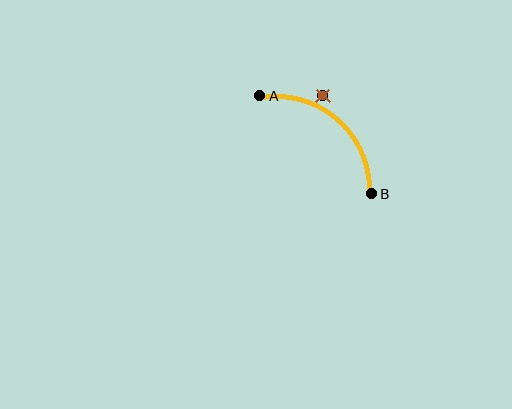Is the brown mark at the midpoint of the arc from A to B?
No — the brown mark does not lie on the arc at all. It sits slightly outside the curve.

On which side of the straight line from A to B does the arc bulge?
The arc bulges above and to the right of the straight line connecting A and B.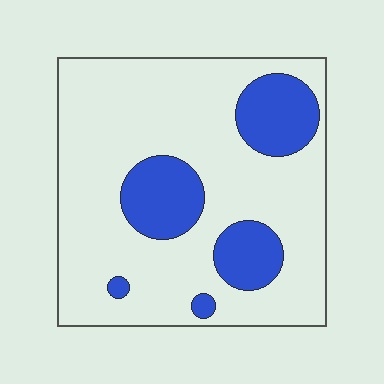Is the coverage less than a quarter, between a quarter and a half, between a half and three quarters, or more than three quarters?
Less than a quarter.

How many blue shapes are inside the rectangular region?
5.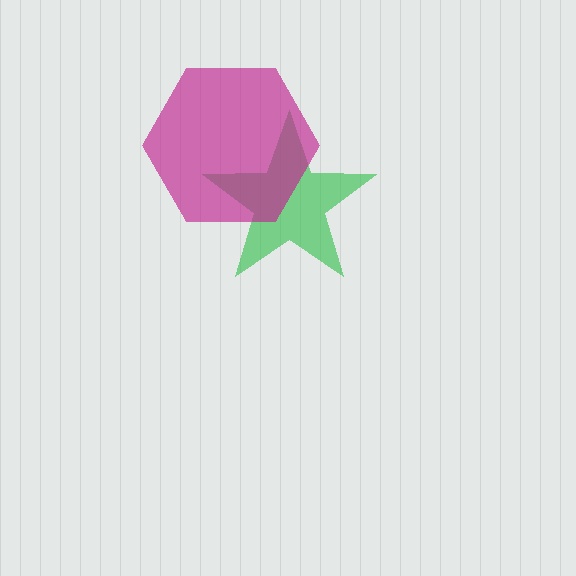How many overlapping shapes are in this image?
There are 2 overlapping shapes in the image.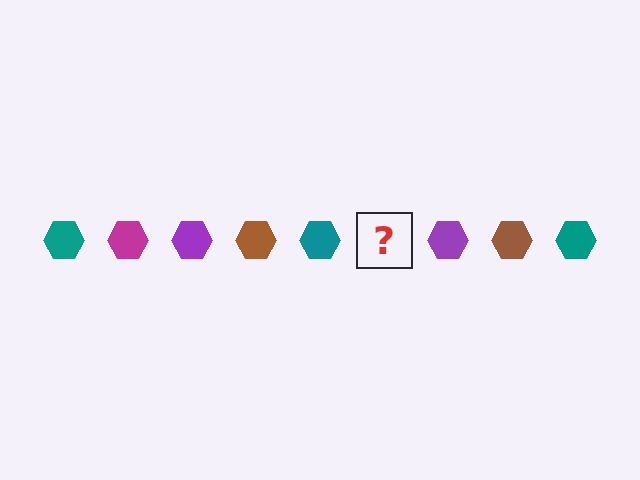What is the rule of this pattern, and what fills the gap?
The rule is that the pattern cycles through teal, magenta, purple, brown hexagons. The gap should be filled with a magenta hexagon.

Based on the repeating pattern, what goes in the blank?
The blank should be a magenta hexagon.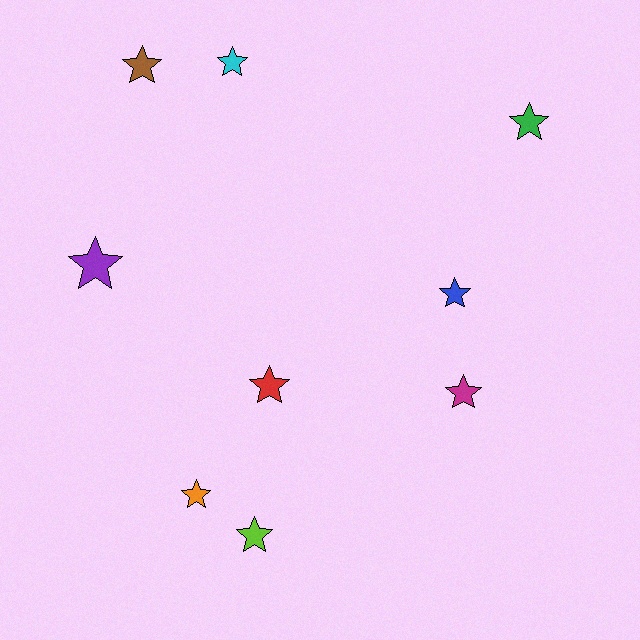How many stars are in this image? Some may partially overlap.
There are 9 stars.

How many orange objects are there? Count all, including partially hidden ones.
There is 1 orange object.